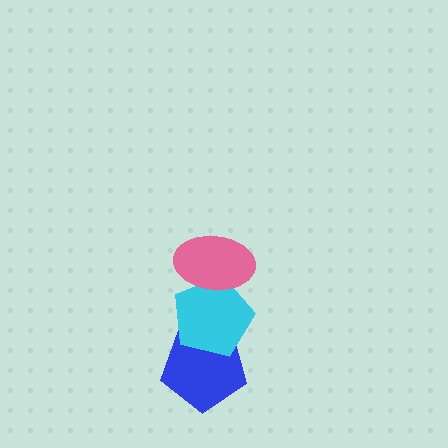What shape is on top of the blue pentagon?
The cyan pentagon is on top of the blue pentagon.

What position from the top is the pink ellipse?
The pink ellipse is 1st from the top.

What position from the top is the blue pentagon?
The blue pentagon is 3rd from the top.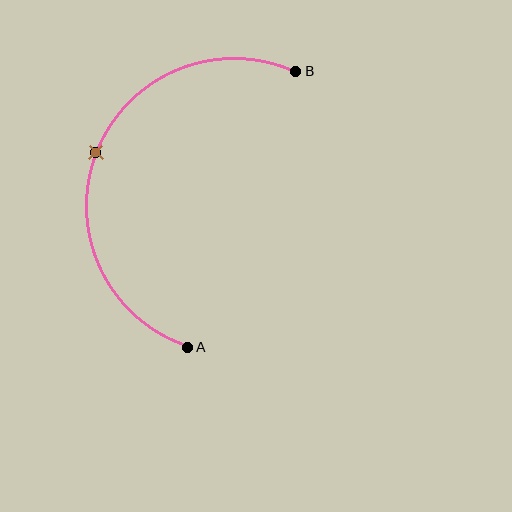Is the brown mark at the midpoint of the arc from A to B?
Yes. The brown mark lies on the arc at equal arc-length from both A and B — it is the arc midpoint.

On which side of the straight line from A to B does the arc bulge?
The arc bulges to the left of the straight line connecting A and B.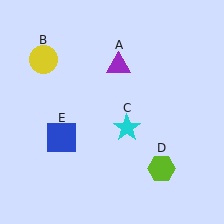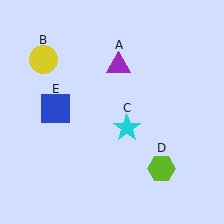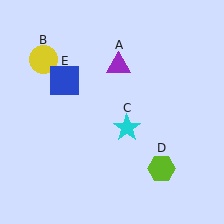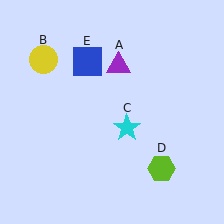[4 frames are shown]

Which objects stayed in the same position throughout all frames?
Purple triangle (object A) and yellow circle (object B) and cyan star (object C) and lime hexagon (object D) remained stationary.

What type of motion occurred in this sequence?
The blue square (object E) rotated clockwise around the center of the scene.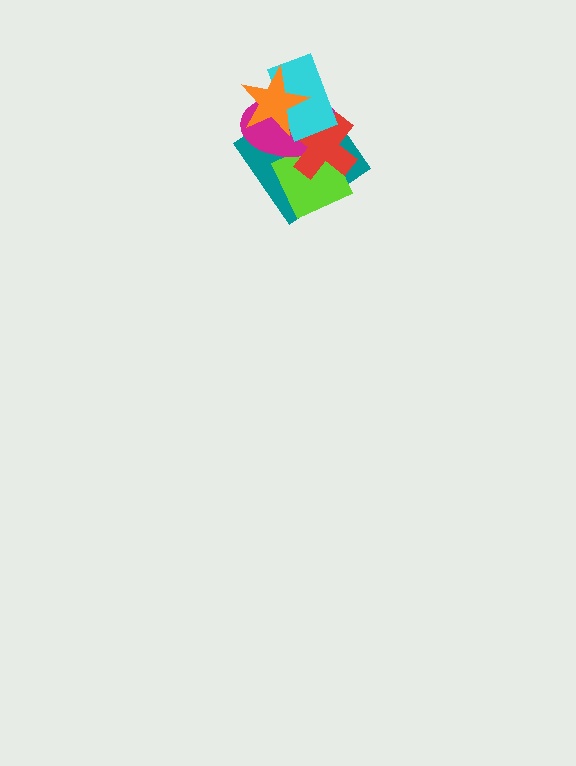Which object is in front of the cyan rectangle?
The orange star is in front of the cyan rectangle.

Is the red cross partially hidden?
Yes, it is partially covered by another shape.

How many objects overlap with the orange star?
3 objects overlap with the orange star.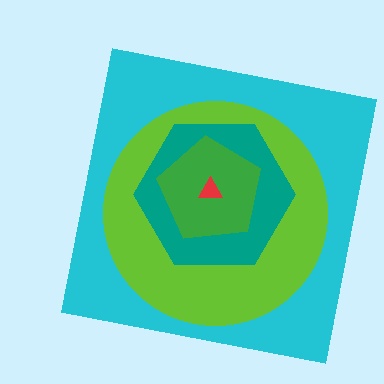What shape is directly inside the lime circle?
The teal hexagon.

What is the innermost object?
The red triangle.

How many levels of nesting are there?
5.